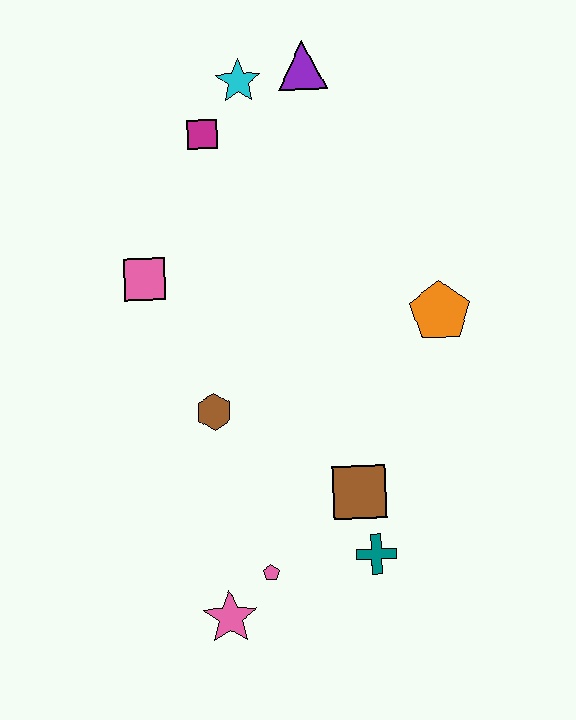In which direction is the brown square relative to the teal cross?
The brown square is above the teal cross.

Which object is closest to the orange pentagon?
The brown square is closest to the orange pentagon.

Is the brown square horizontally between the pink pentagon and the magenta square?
No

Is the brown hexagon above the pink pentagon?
Yes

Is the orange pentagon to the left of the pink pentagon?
No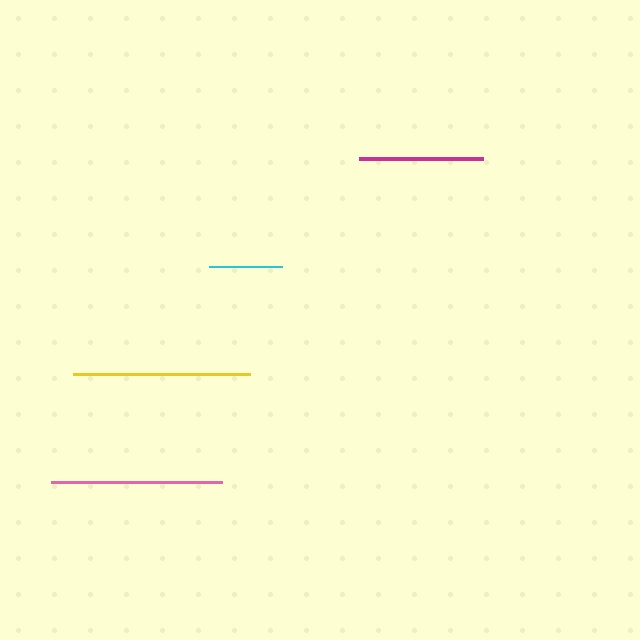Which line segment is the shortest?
The cyan line is the shortest at approximately 72 pixels.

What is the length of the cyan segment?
The cyan segment is approximately 72 pixels long.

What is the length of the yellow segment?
The yellow segment is approximately 176 pixels long.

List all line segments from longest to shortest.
From longest to shortest: yellow, pink, magenta, cyan.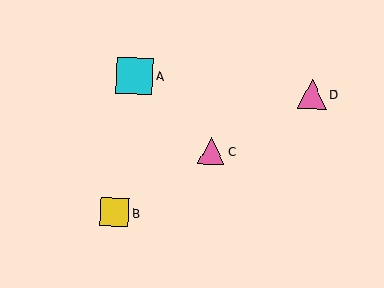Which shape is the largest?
The cyan square (labeled A) is the largest.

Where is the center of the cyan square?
The center of the cyan square is at (135, 76).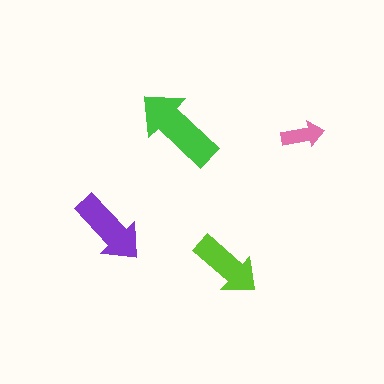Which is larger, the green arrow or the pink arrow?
The green one.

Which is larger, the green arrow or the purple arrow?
The green one.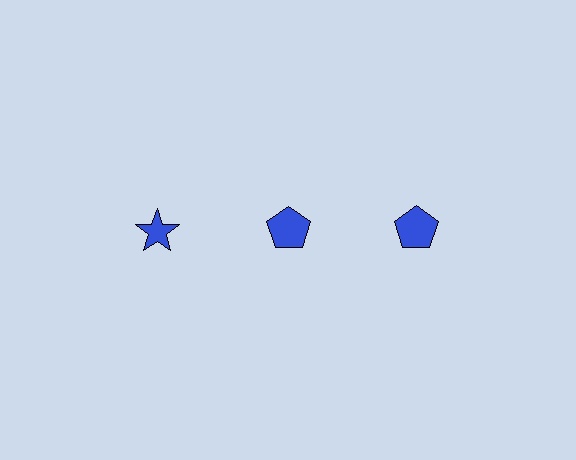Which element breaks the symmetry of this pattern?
The blue star in the top row, leftmost column breaks the symmetry. All other shapes are blue pentagons.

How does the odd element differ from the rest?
It has a different shape: star instead of pentagon.